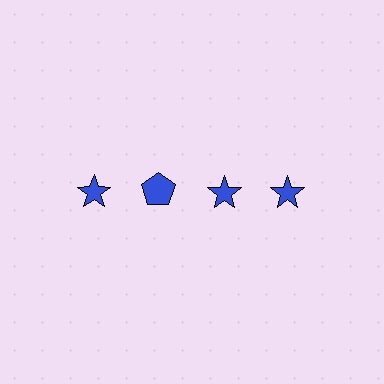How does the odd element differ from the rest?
It has a different shape: pentagon instead of star.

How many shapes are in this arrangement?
There are 4 shapes arranged in a grid pattern.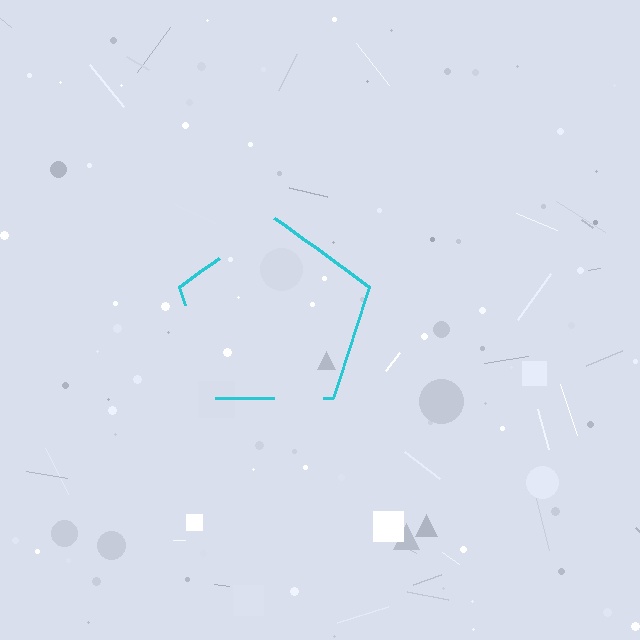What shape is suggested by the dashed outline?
The dashed outline suggests a pentagon.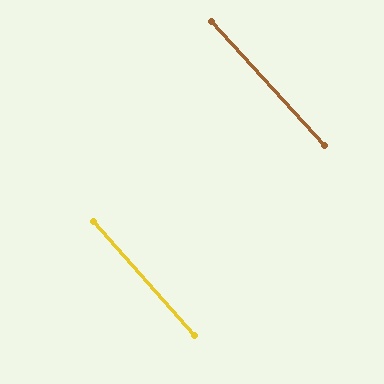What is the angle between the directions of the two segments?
Approximately 1 degree.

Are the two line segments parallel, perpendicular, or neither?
Parallel — their directions differ by only 0.7°.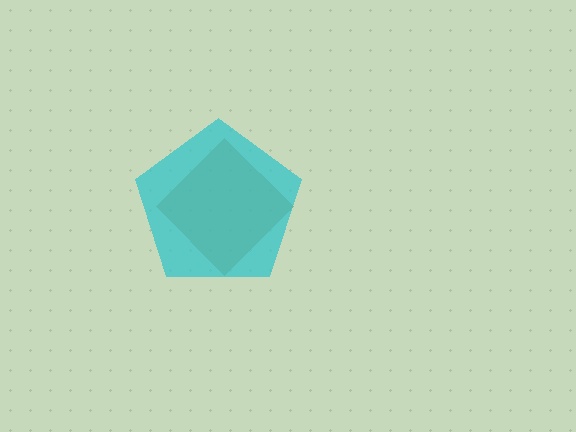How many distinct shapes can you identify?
There are 2 distinct shapes: a brown diamond, a cyan pentagon.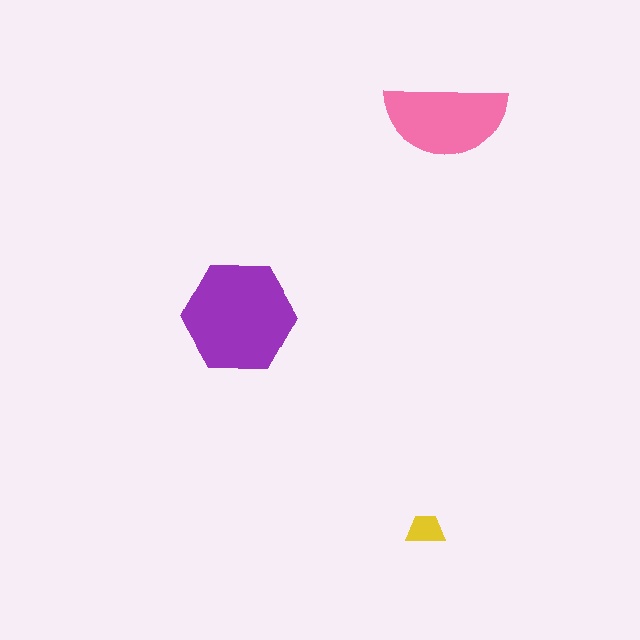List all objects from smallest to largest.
The yellow trapezoid, the pink semicircle, the purple hexagon.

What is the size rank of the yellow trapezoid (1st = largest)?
3rd.